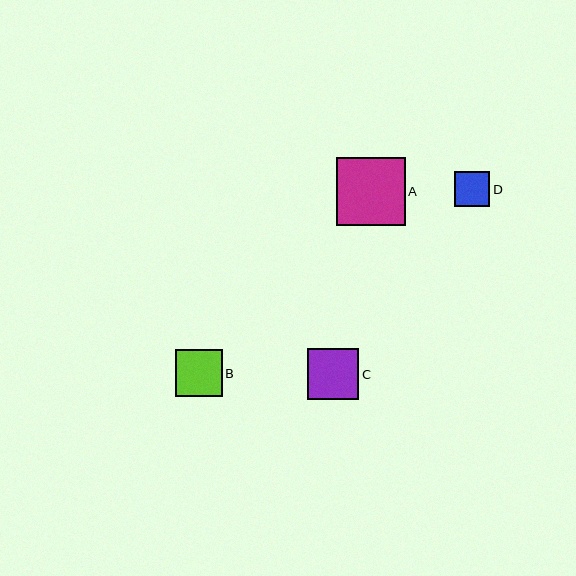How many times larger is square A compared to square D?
Square A is approximately 1.9 times the size of square D.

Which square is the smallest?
Square D is the smallest with a size of approximately 36 pixels.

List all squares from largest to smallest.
From largest to smallest: A, C, B, D.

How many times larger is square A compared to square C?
Square A is approximately 1.3 times the size of square C.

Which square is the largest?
Square A is the largest with a size of approximately 68 pixels.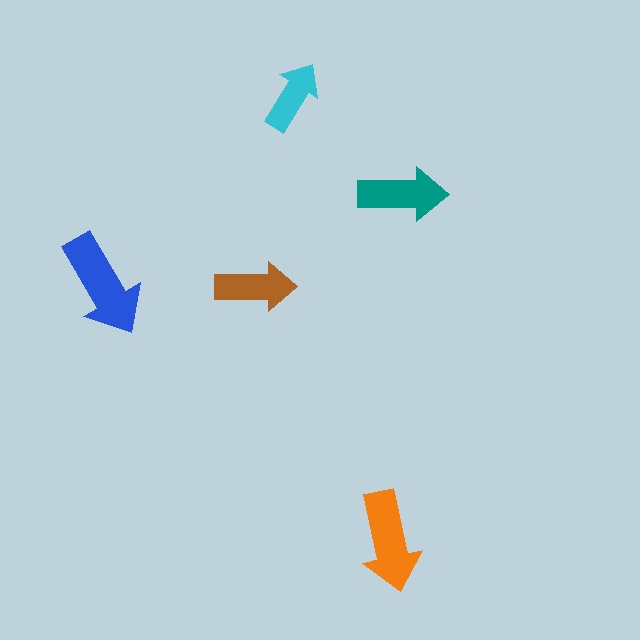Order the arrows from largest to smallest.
the blue one, the orange one, the teal one, the brown one, the cyan one.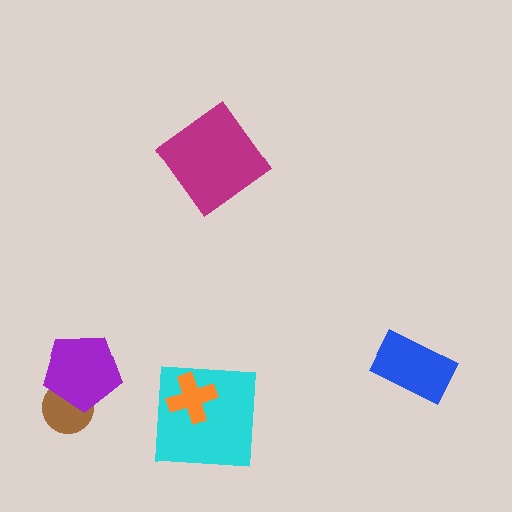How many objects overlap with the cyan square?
1 object overlaps with the cyan square.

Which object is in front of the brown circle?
The purple pentagon is in front of the brown circle.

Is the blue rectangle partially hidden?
No, no other shape covers it.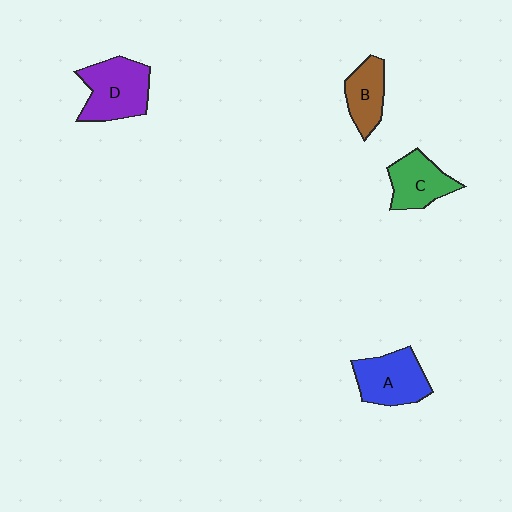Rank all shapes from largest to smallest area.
From largest to smallest: D (purple), A (blue), C (green), B (brown).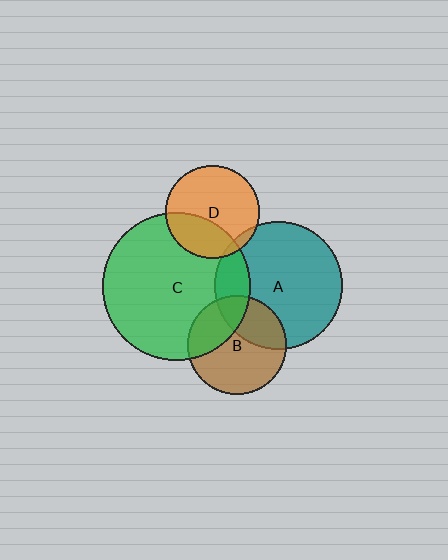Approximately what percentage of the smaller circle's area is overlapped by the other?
Approximately 30%.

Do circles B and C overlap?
Yes.